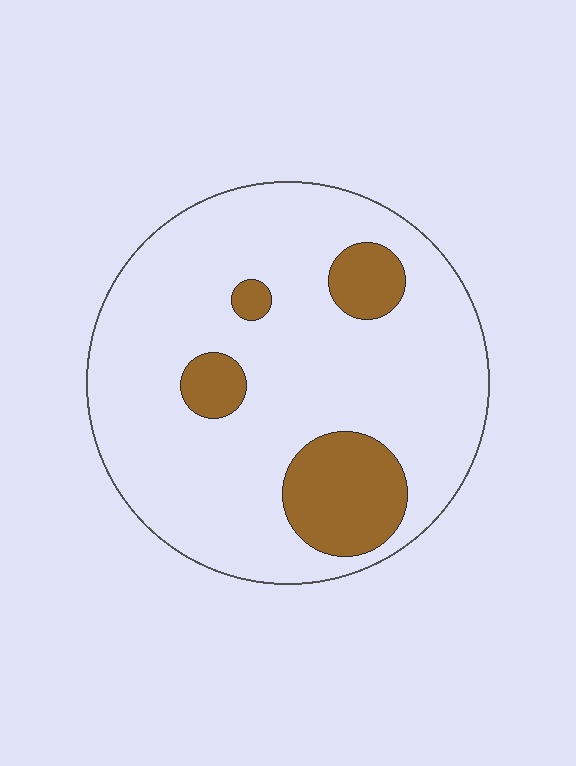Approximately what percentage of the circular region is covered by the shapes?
Approximately 15%.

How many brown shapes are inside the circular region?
4.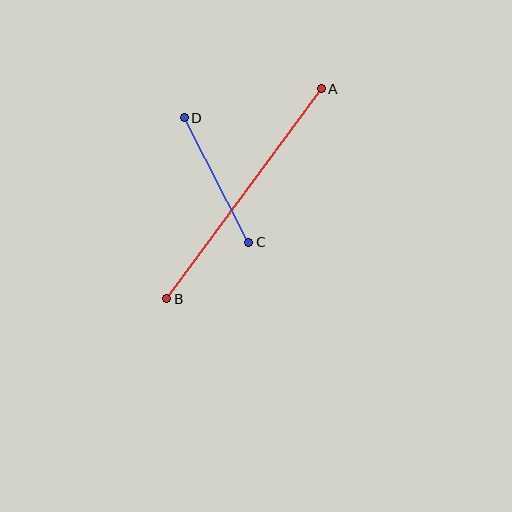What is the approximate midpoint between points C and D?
The midpoint is at approximately (216, 180) pixels.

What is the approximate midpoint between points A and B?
The midpoint is at approximately (244, 194) pixels.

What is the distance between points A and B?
The distance is approximately 261 pixels.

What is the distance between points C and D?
The distance is approximately 140 pixels.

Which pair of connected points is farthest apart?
Points A and B are farthest apart.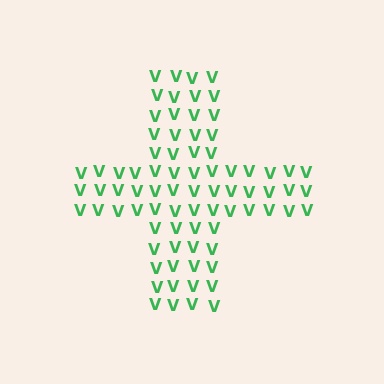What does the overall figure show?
The overall figure shows a cross.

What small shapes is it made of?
It is made of small letter V's.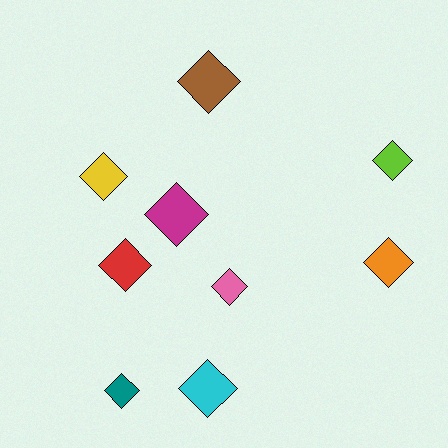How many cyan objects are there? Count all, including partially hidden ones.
There is 1 cyan object.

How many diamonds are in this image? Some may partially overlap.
There are 9 diamonds.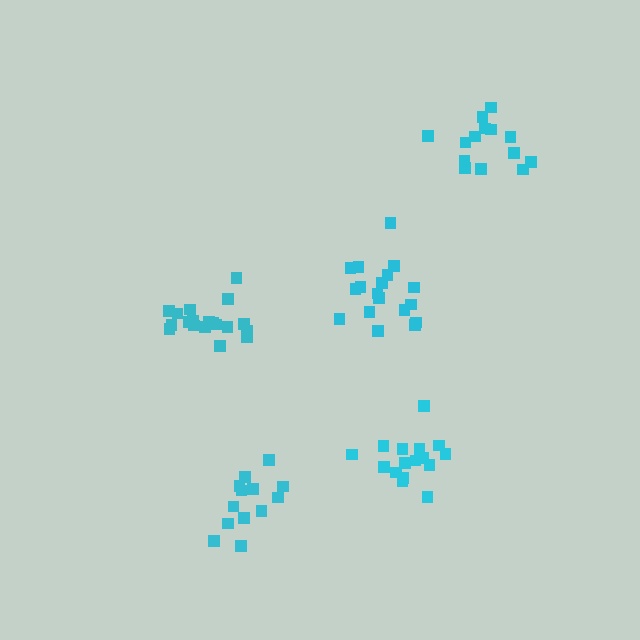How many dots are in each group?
Group 1: 14 dots, Group 2: 13 dots, Group 3: 19 dots, Group 4: 18 dots, Group 5: 16 dots (80 total).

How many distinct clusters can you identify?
There are 5 distinct clusters.